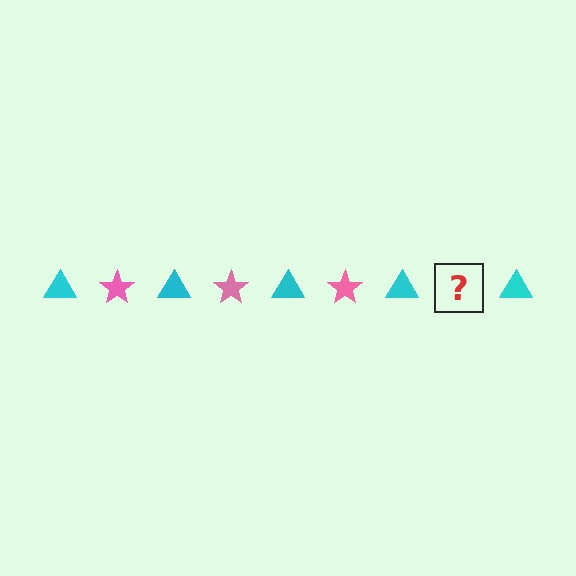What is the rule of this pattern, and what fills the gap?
The rule is that the pattern alternates between cyan triangle and pink star. The gap should be filled with a pink star.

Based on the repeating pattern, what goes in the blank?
The blank should be a pink star.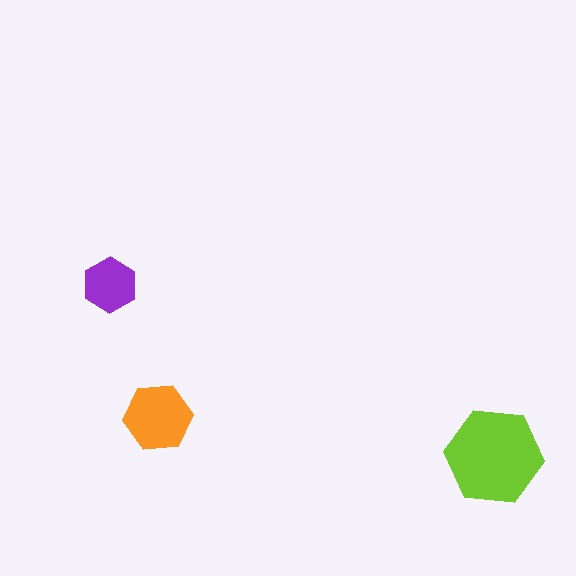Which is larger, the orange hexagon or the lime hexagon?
The lime one.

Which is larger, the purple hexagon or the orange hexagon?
The orange one.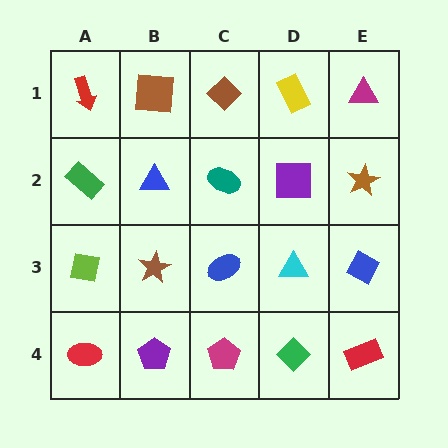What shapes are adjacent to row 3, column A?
A green rectangle (row 2, column A), a red ellipse (row 4, column A), a brown star (row 3, column B).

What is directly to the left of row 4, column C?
A purple pentagon.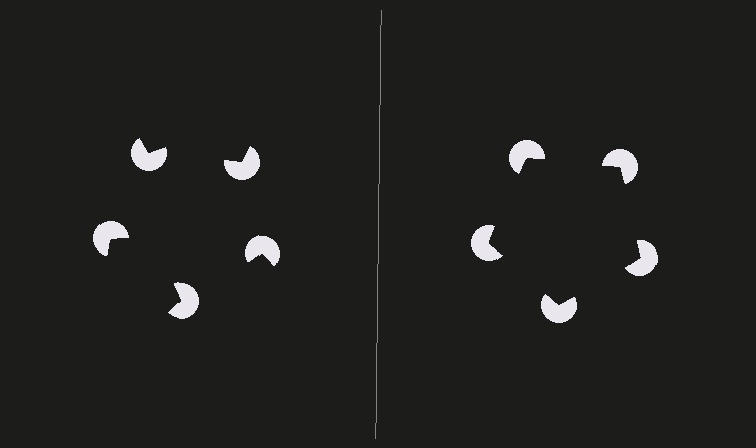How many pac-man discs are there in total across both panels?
10 — 5 on each side.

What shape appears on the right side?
An illusory pentagon.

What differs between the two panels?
The pac-man discs are positioned identically on both sides; only the wedge orientations differ. On the right they align to a pentagon; on the left they are misaligned.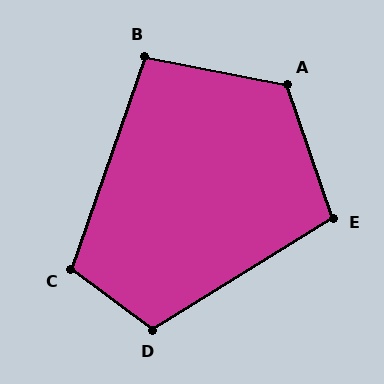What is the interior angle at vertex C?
Approximately 108 degrees (obtuse).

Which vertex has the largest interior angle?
A, at approximately 120 degrees.